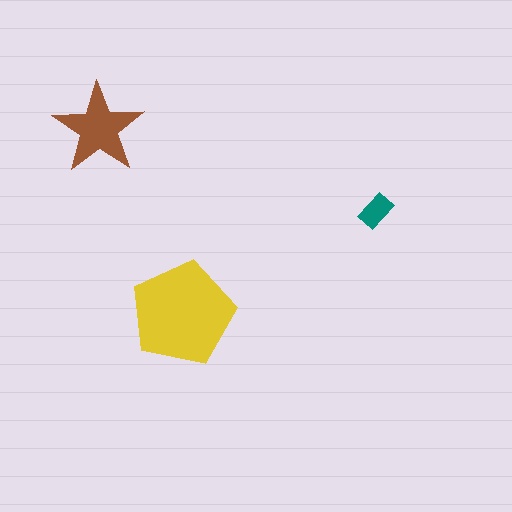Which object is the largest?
The yellow pentagon.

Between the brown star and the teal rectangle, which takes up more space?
The brown star.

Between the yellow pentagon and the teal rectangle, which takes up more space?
The yellow pentagon.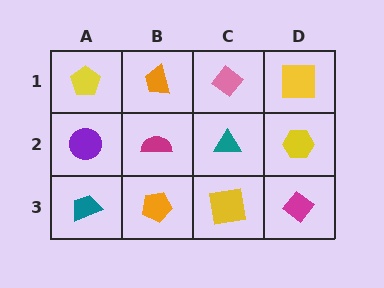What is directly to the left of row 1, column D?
A pink diamond.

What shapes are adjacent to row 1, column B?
A magenta semicircle (row 2, column B), a yellow pentagon (row 1, column A), a pink diamond (row 1, column C).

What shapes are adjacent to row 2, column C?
A pink diamond (row 1, column C), a yellow square (row 3, column C), a magenta semicircle (row 2, column B), a yellow hexagon (row 2, column D).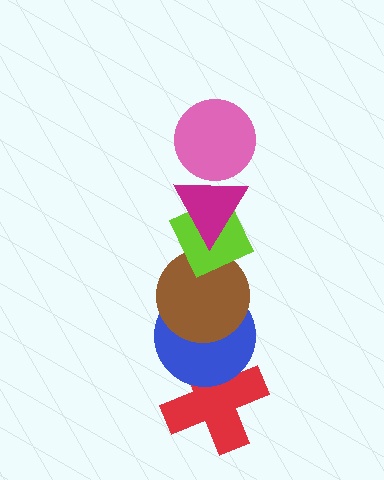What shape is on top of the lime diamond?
The magenta triangle is on top of the lime diamond.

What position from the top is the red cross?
The red cross is 6th from the top.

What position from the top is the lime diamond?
The lime diamond is 3rd from the top.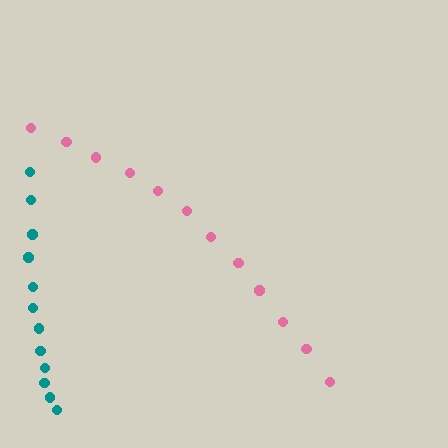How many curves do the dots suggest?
There are 2 distinct paths.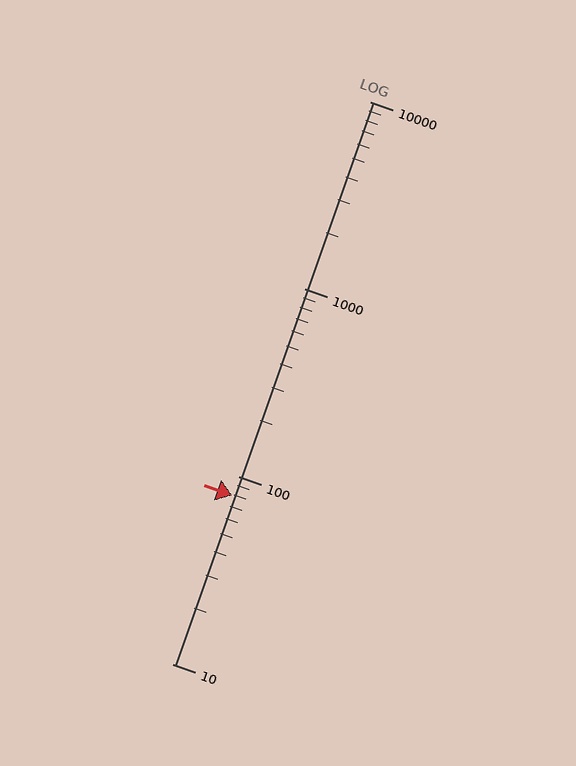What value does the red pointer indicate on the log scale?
The pointer indicates approximately 79.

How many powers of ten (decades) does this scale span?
The scale spans 3 decades, from 10 to 10000.